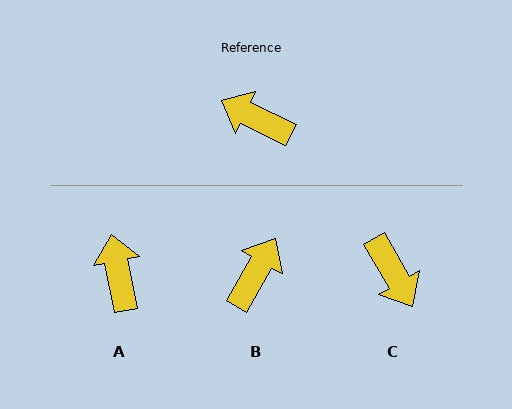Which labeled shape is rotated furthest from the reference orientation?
C, about 146 degrees away.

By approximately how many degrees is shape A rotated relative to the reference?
Approximately 53 degrees clockwise.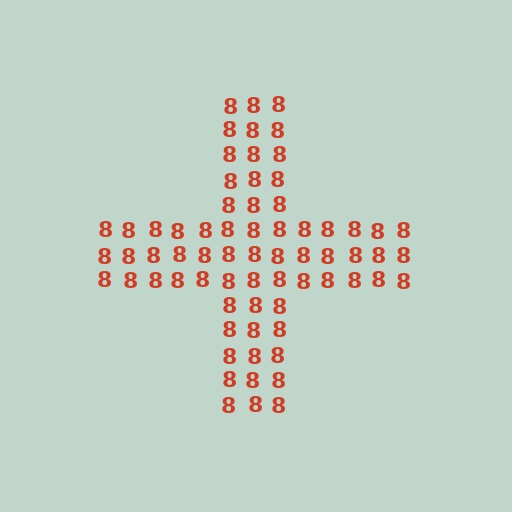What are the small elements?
The small elements are digit 8's.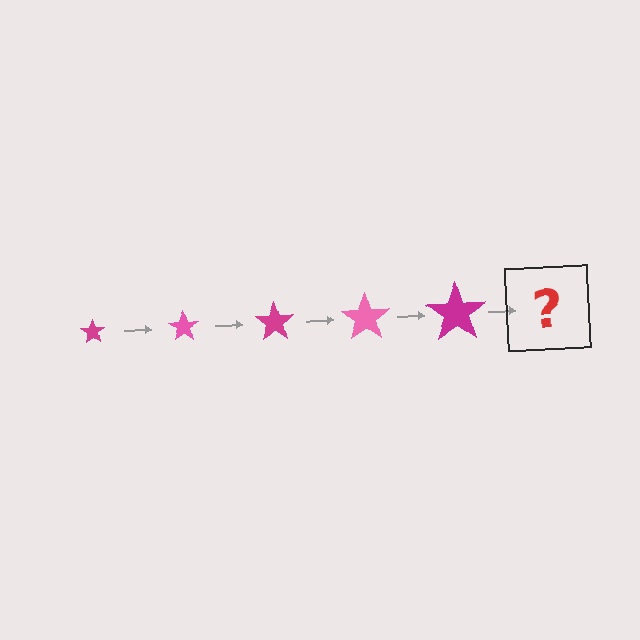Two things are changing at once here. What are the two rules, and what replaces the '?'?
The two rules are that the star grows larger each step and the color cycles through magenta and pink. The '?' should be a pink star, larger than the previous one.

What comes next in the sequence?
The next element should be a pink star, larger than the previous one.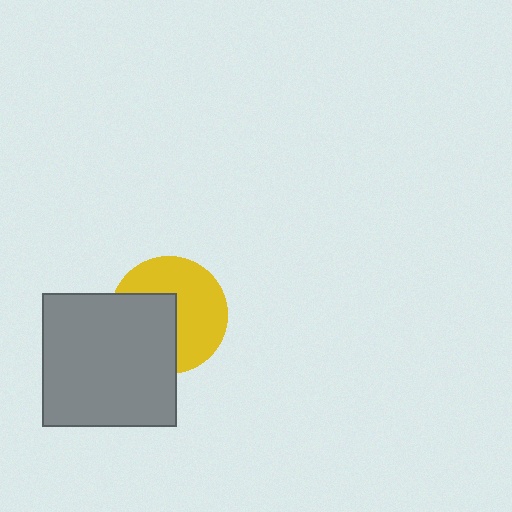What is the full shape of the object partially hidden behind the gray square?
The partially hidden object is a yellow circle.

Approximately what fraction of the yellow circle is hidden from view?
Roughly 43% of the yellow circle is hidden behind the gray square.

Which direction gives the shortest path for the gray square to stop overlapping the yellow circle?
Moving toward the lower-left gives the shortest separation.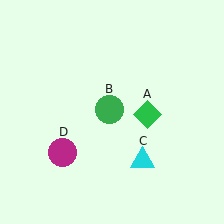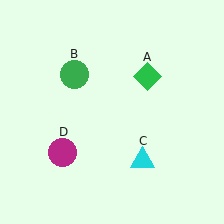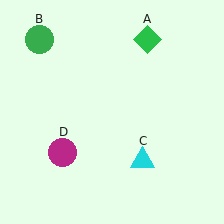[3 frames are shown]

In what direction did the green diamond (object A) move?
The green diamond (object A) moved up.